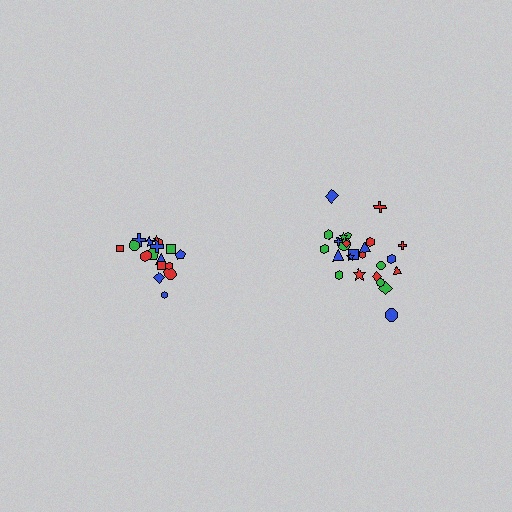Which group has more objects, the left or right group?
The right group.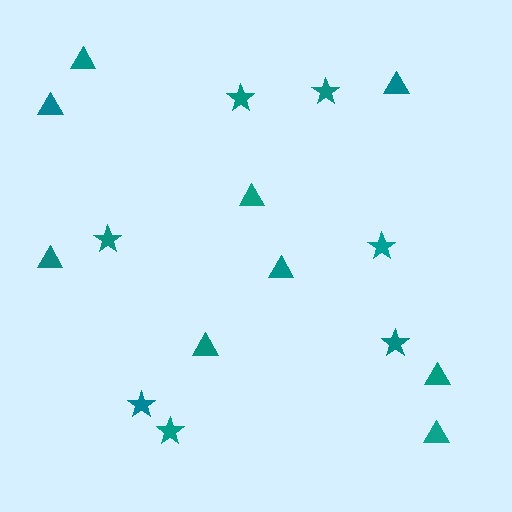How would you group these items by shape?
There are 2 groups: one group of stars (7) and one group of triangles (9).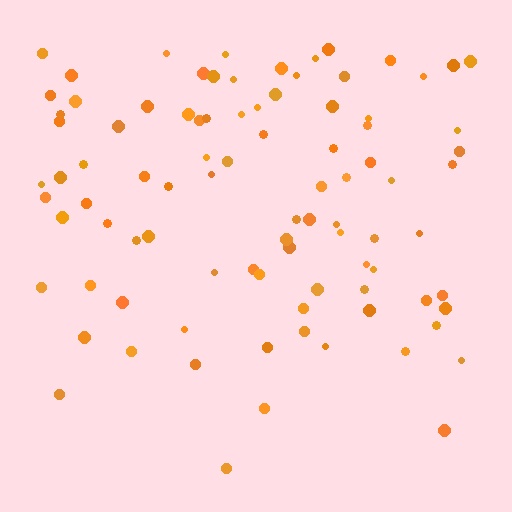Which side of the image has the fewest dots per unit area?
The bottom.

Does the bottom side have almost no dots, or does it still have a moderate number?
Still a moderate number, just noticeably fewer than the top.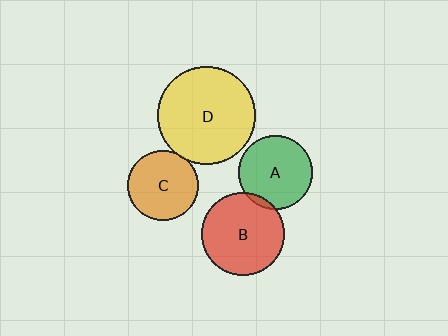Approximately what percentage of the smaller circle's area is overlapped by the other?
Approximately 5%.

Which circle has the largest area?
Circle D (yellow).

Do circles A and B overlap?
Yes.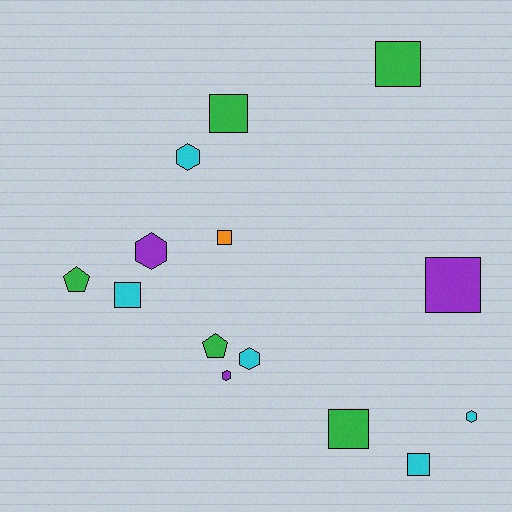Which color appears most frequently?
Cyan, with 5 objects.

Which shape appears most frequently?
Square, with 7 objects.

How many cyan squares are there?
There are 2 cyan squares.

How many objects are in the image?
There are 14 objects.